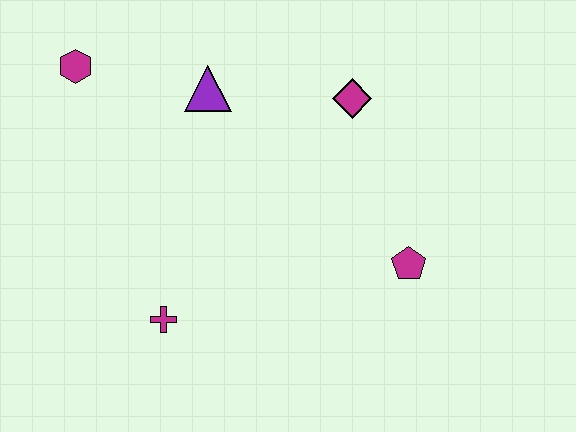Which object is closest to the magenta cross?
The purple triangle is closest to the magenta cross.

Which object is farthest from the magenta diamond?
The magenta cross is farthest from the magenta diamond.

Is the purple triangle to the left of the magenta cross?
No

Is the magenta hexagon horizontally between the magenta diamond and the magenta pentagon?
No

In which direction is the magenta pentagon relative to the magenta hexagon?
The magenta pentagon is to the right of the magenta hexagon.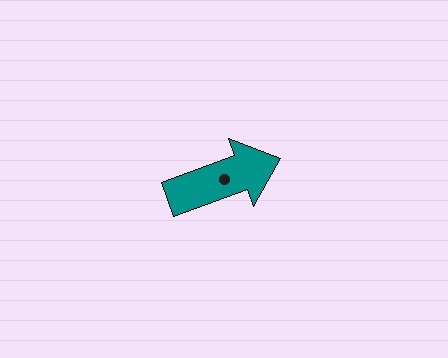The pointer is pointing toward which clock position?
Roughly 2 o'clock.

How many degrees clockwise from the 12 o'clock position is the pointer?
Approximately 70 degrees.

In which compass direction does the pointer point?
East.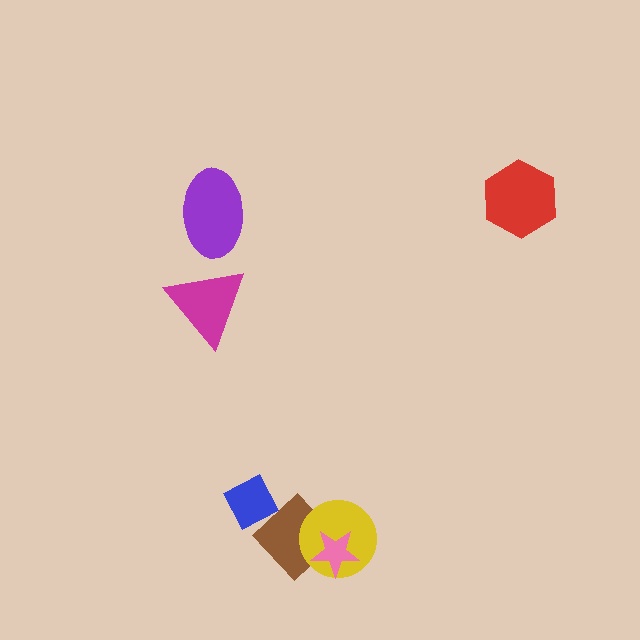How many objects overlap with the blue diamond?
0 objects overlap with the blue diamond.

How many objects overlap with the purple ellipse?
0 objects overlap with the purple ellipse.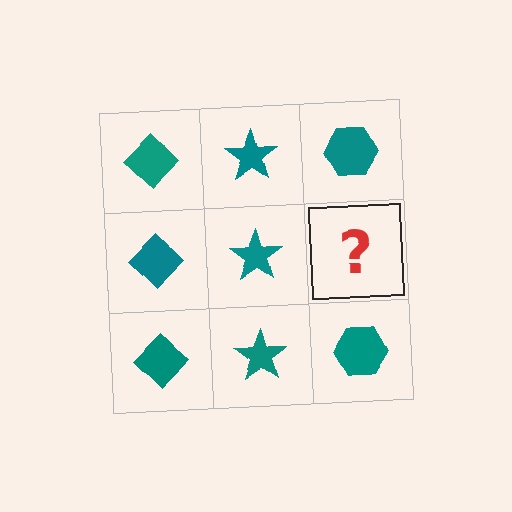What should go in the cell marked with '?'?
The missing cell should contain a teal hexagon.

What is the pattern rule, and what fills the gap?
The rule is that each column has a consistent shape. The gap should be filled with a teal hexagon.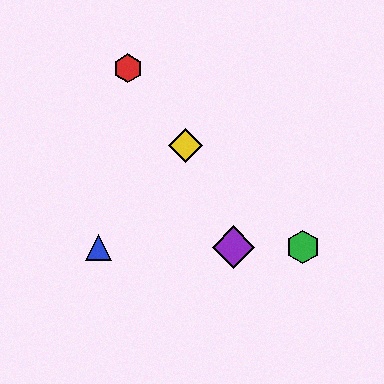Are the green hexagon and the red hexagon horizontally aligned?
No, the green hexagon is at y≈247 and the red hexagon is at y≈68.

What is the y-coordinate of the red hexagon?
The red hexagon is at y≈68.